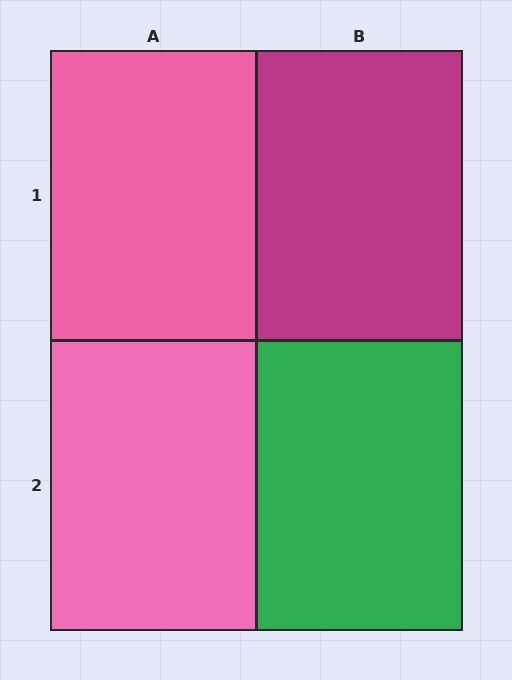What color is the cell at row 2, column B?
Green.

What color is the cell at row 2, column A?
Pink.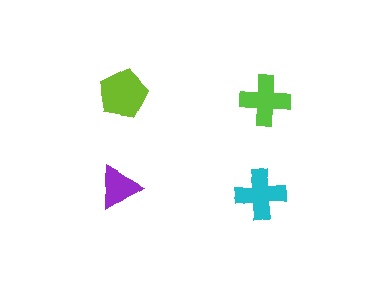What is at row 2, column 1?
A purple triangle.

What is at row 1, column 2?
A lime cross.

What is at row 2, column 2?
A cyan cross.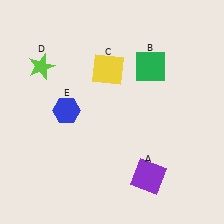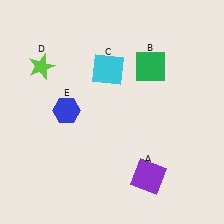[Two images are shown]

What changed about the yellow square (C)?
In Image 1, C is yellow. In Image 2, it changed to cyan.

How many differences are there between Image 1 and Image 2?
There is 1 difference between the two images.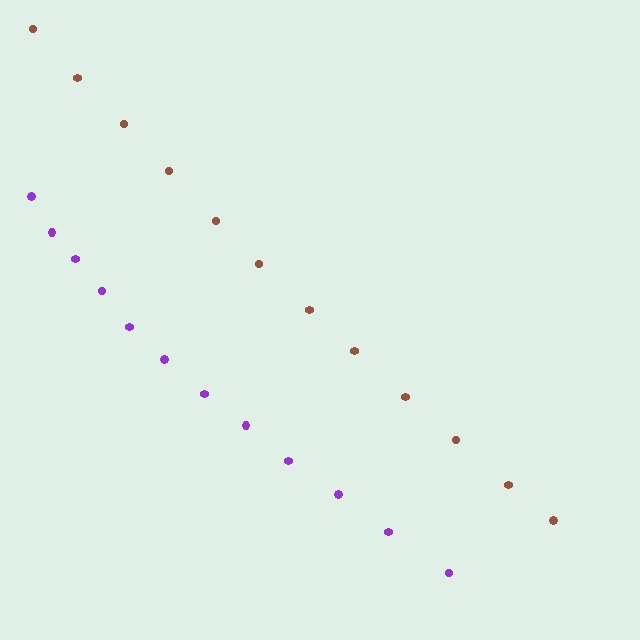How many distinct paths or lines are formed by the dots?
There are 2 distinct paths.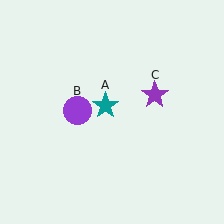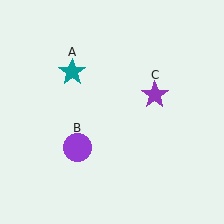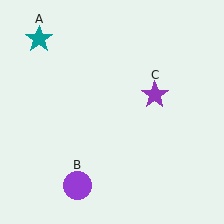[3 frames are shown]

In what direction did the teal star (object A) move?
The teal star (object A) moved up and to the left.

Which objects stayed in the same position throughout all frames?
Purple star (object C) remained stationary.